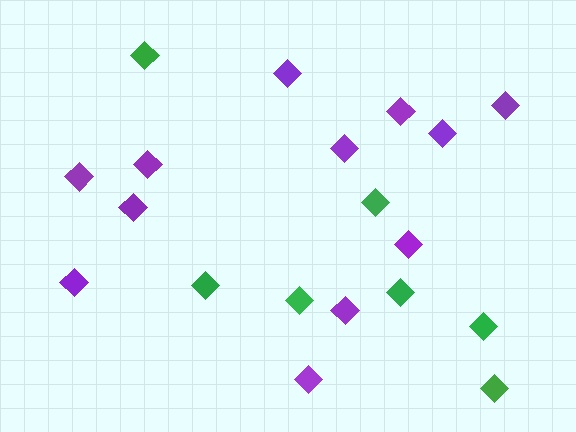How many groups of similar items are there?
There are 2 groups: one group of green diamonds (7) and one group of purple diamonds (12).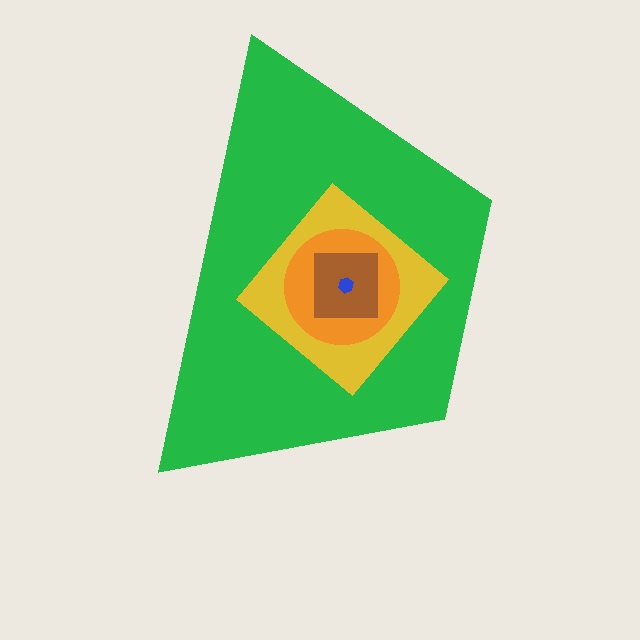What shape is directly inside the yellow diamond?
The orange circle.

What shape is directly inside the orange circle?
The brown square.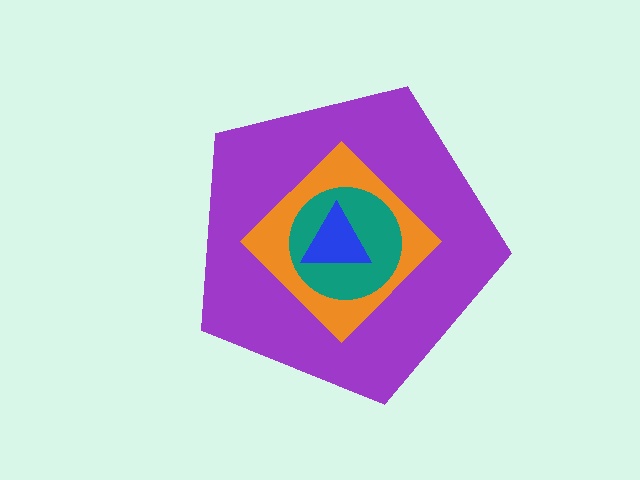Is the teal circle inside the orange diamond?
Yes.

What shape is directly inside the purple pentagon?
The orange diamond.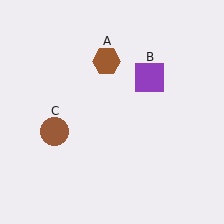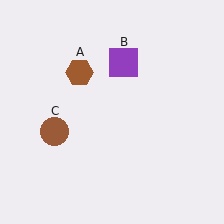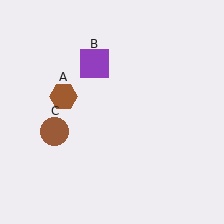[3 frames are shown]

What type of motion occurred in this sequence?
The brown hexagon (object A), purple square (object B) rotated counterclockwise around the center of the scene.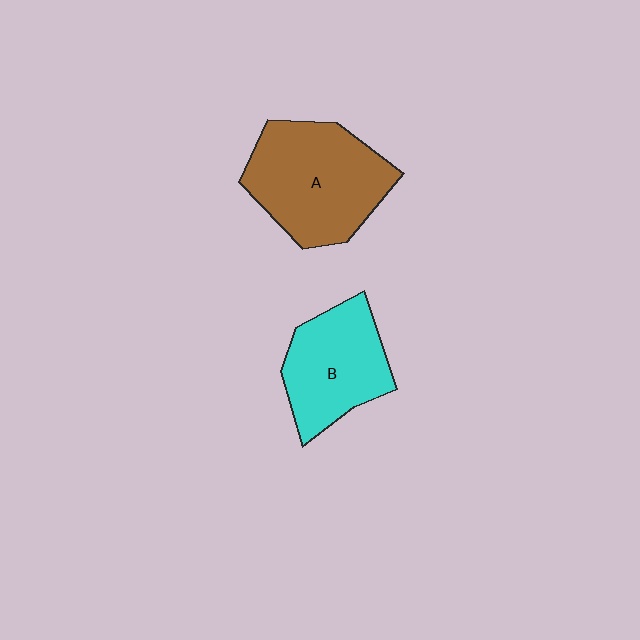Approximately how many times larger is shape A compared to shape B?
Approximately 1.3 times.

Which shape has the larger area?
Shape A (brown).